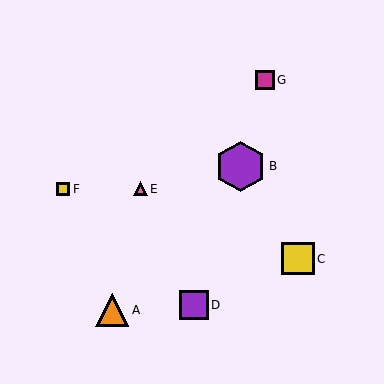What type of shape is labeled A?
Shape A is an orange triangle.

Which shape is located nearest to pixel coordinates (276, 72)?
The magenta square (labeled G) at (265, 80) is nearest to that location.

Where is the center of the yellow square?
The center of the yellow square is at (298, 259).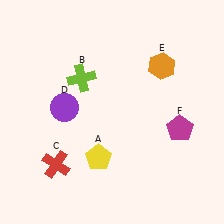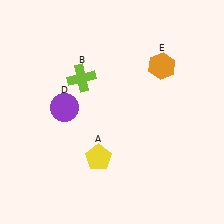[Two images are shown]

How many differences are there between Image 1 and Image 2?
There are 2 differences between the two images.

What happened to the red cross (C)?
The red cross (C) was removed in Image 2. It was in the bottom-left area of Image 1.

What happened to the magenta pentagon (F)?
The magenta pentagon (F) was removed in Image 2. It was in the bottom-right area of Image 1.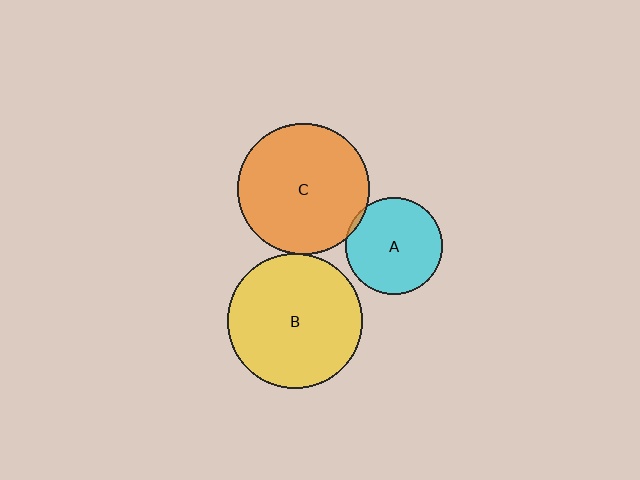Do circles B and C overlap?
Yes.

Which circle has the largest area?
Circle B (yellow).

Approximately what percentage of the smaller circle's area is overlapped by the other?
Approximately 5%.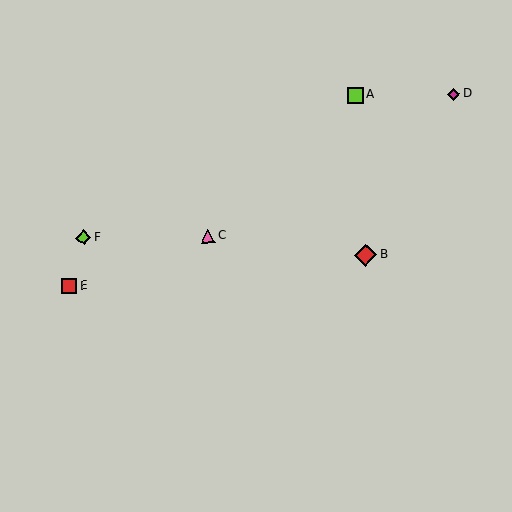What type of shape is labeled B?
Shape B is a red diamond.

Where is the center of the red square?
The center of the red square is at (69, 286).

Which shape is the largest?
The red diamond (labeled B) is the largest.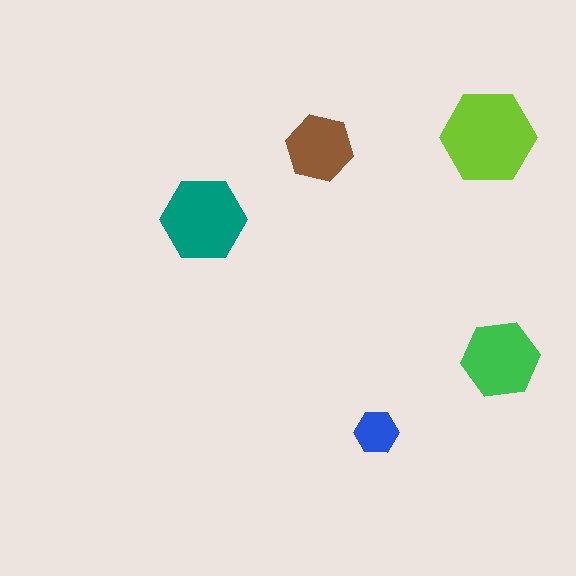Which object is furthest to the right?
The green hexagon is rightmost.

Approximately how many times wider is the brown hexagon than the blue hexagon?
About 1.5 times wider.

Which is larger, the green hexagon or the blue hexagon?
The green one.